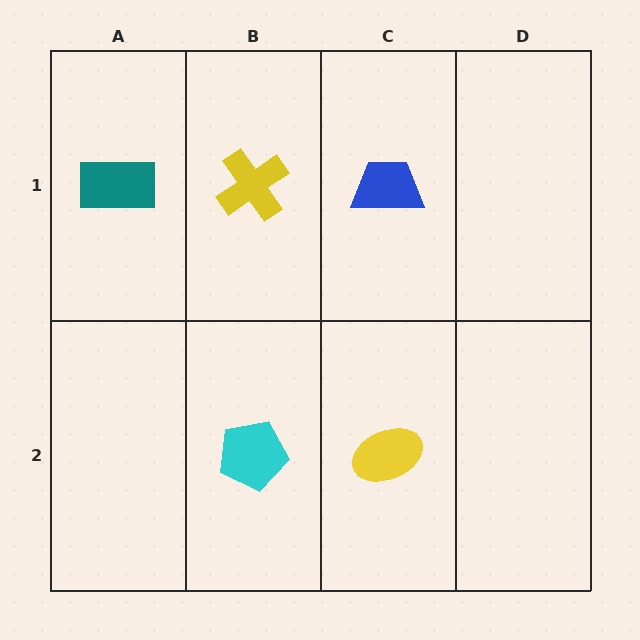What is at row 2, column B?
A cyan pentagon.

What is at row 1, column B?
A yellow cross.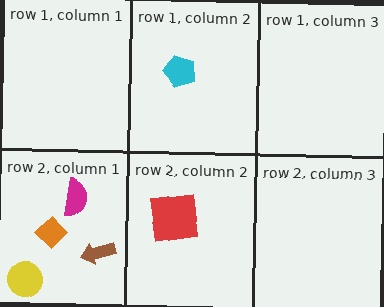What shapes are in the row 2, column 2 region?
The red square.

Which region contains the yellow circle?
The row 2, column 1 region.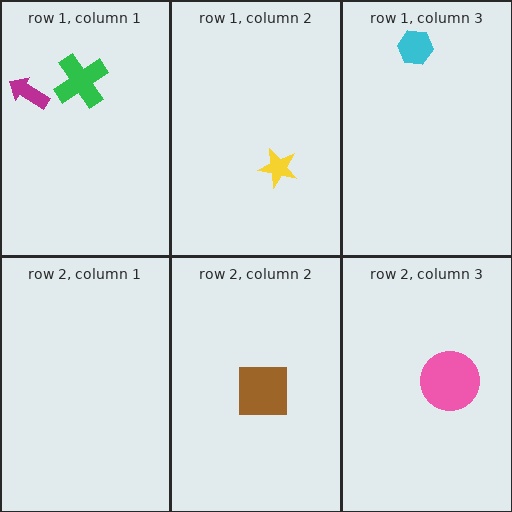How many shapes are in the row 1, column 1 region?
2.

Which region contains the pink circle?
The row 2, column 3 region.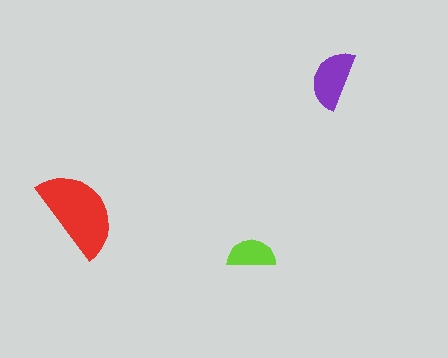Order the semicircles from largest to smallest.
the red one, the purple one, the lime one.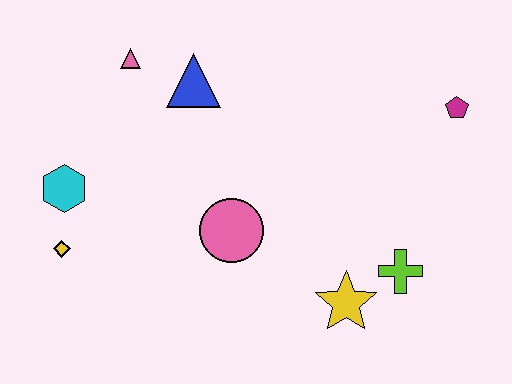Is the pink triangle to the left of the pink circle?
Yes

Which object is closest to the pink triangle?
The blue triangle is closest to the pink triangle.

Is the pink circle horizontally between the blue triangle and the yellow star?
Yes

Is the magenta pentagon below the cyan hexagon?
No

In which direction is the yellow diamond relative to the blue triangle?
The yellow diamond is below the blue triangle.